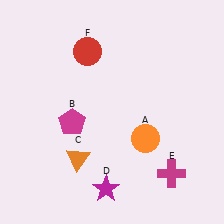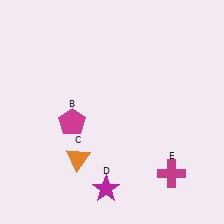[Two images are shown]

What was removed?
The orange circle (A), the red circle (F) were removed in Image 2.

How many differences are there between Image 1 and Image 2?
There are 2 differences between the two images.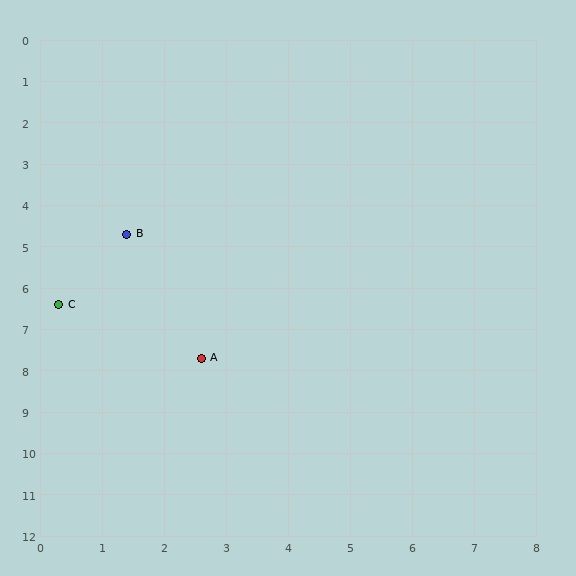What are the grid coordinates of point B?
Point B is at approximately (1.4, 4.7).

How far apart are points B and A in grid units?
Points B and A are about 3.2 grid units apart.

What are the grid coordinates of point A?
Point A is at approximately (2.6, 7.7).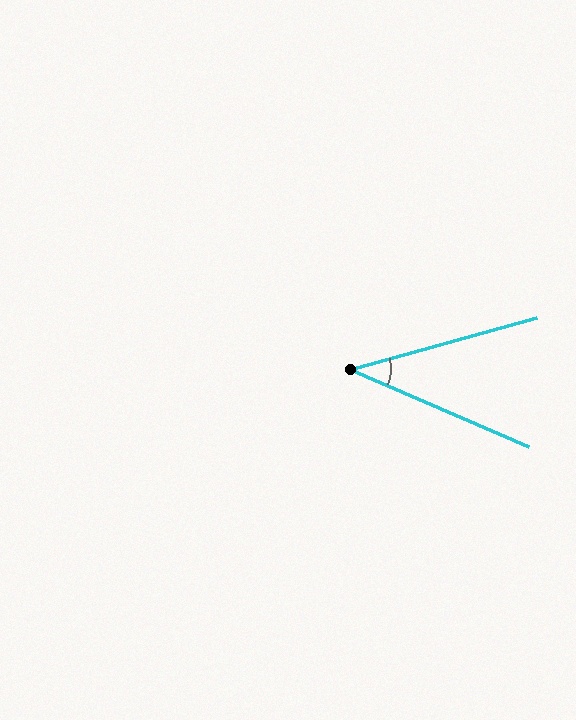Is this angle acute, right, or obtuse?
It is acute.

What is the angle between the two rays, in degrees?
Approximately 39 degrees.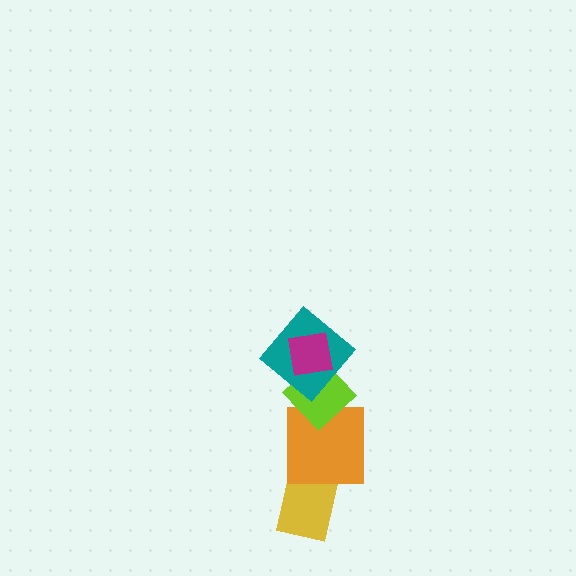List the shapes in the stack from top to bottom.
From top to bottom: the magenta square, the teal diamond, the lime diamond, the orange square, the yellow rectangle.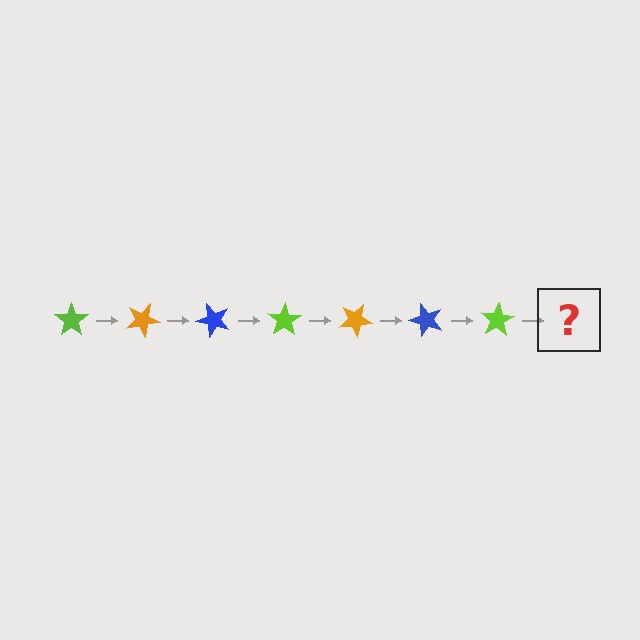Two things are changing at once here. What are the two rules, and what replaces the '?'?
The two rules are that it rotates 25 degrees each step and the color cycles through lime, orange, and blue. The '?' should be an orange star, rotated 175 degrees from the start.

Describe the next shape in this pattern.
It should be an orange star, rotated 175 degrees from the start.